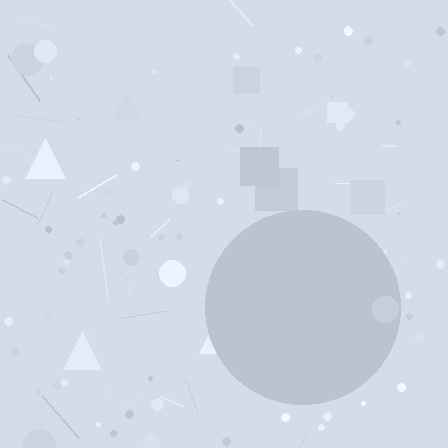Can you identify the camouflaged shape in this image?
The camouflaged shape is a circle.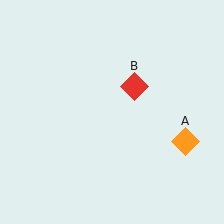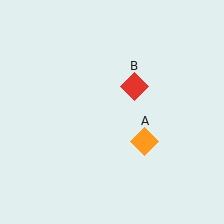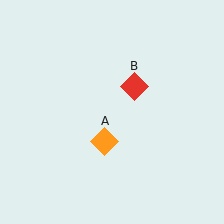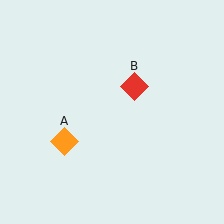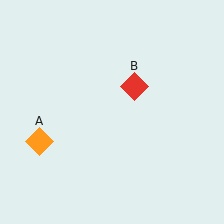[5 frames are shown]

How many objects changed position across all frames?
1 object changed position: orange diamond (object A).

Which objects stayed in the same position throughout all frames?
Red diamond (object B) remained stationary.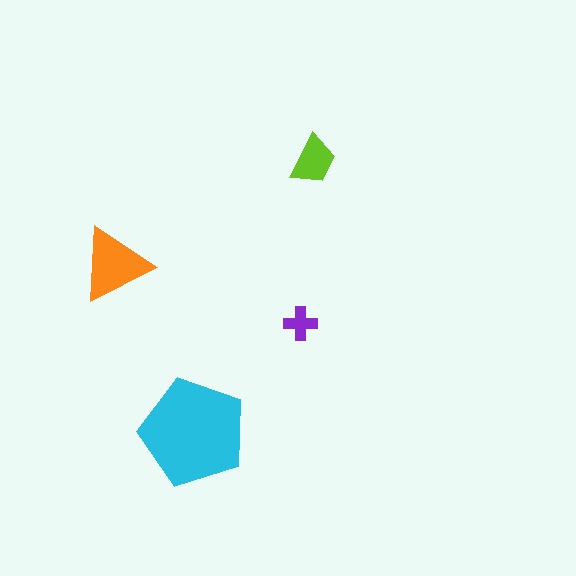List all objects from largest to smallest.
The cyan pentagon, the orange triangle, the lime trapezoid, the purple cross.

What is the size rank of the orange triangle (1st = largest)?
2nd.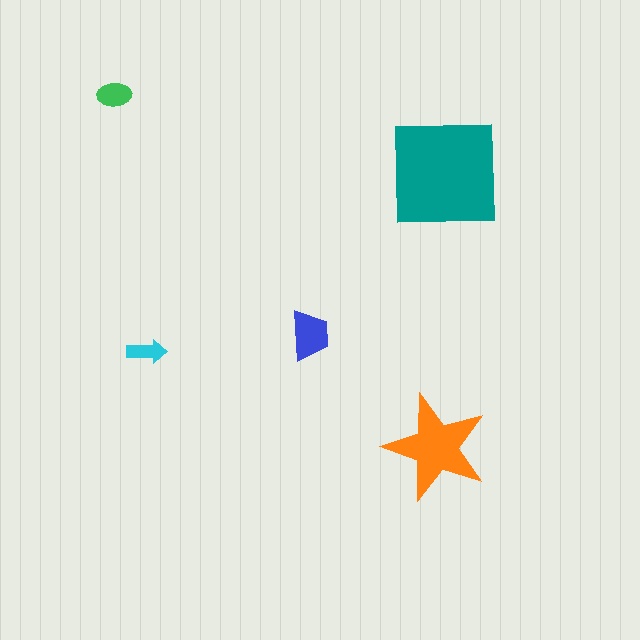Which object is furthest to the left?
The green ellipse is leftmost.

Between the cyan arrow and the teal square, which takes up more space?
The teal square.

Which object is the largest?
The teal square.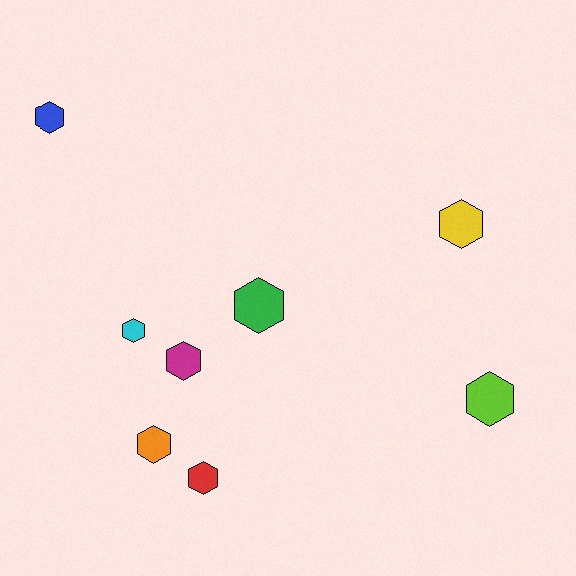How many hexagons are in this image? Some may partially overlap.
There are 8 hexagons.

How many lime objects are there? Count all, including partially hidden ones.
There is 1 lime object.